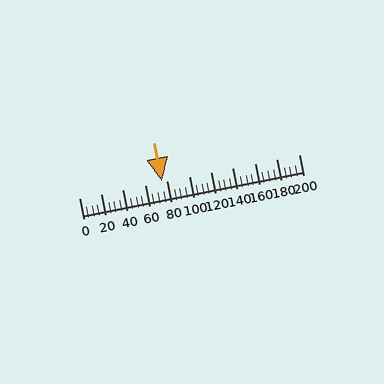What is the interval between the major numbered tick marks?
The major tick marks are spaced 20 units apart.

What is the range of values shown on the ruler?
The ruler shows values from 0 to 200.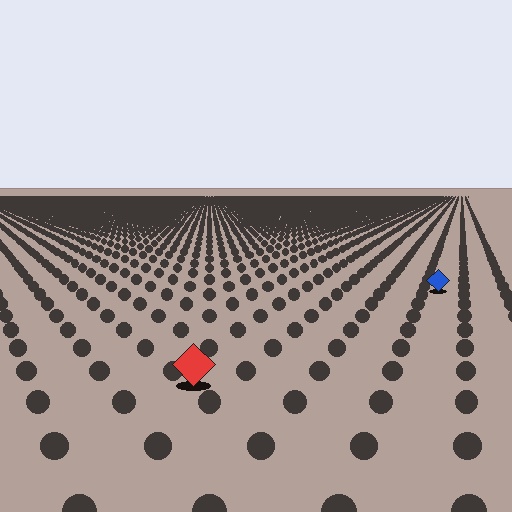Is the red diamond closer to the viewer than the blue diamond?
Yes. The red diamond is closer — you can tell from the texture gradient: the ground texture is coarser near it.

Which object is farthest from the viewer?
The blue diamond is farthest from the viewer. It appears smaller and the ground texture around it is denser.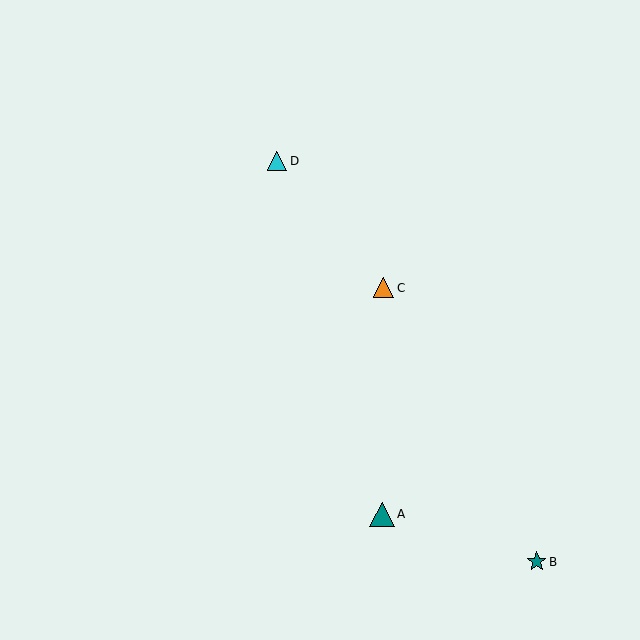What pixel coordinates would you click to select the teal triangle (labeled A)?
Click at (382, 514) to select the teal triangle A.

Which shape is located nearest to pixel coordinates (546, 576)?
The teal star (labeled B) at (537, 562) is nearest to that location.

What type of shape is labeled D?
Shape D is a cyan triangle.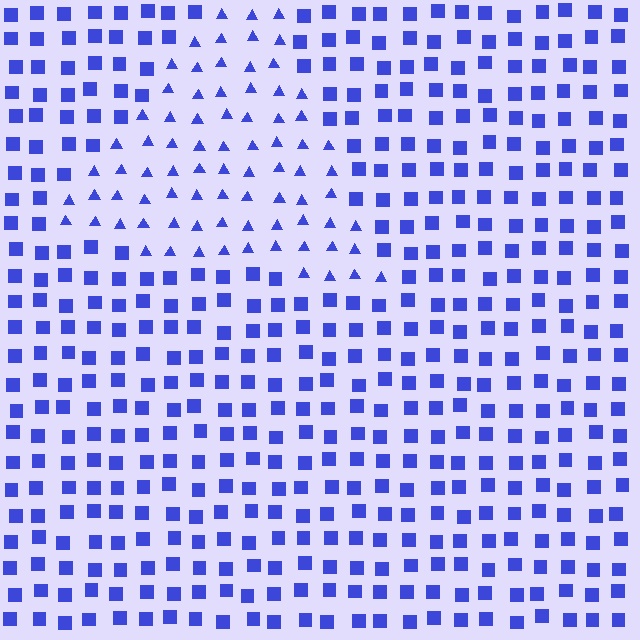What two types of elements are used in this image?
The image uses triangles inside the triangle region and squares outside it.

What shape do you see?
I see a triangle.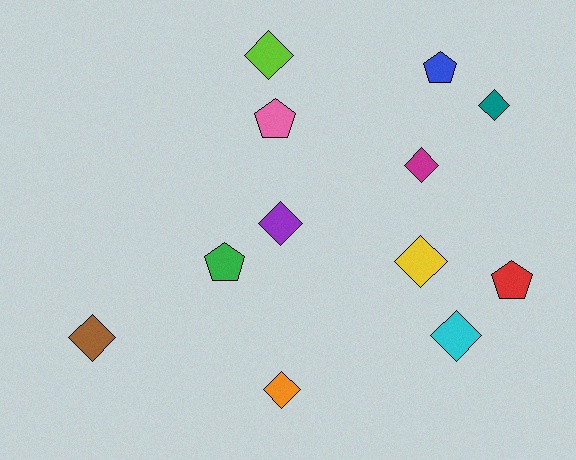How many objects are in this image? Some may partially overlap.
There are 12 objects.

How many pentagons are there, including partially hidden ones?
There are 4 pentagons.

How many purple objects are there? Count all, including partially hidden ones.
There is 1 purple object.